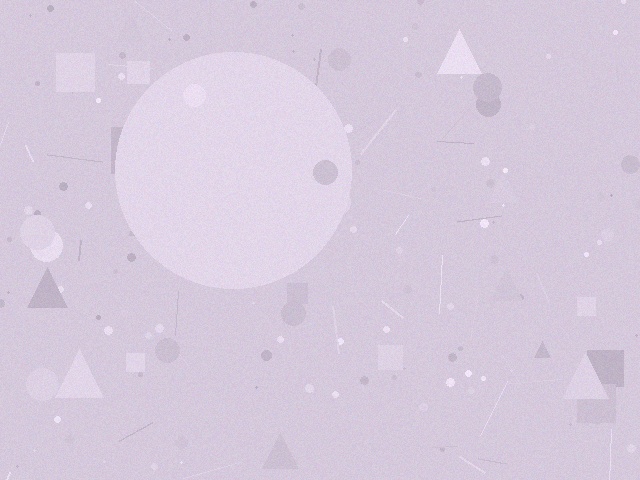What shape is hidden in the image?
A circle is hidden in the image.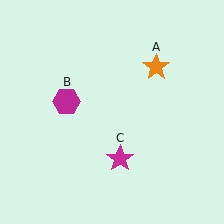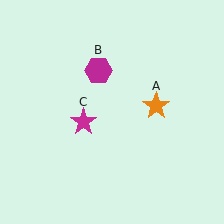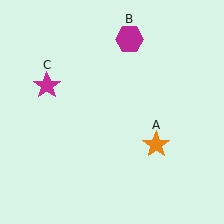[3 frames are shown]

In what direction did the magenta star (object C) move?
The magenta star (object C) moved up and to the left.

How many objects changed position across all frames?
3 objects changed position: orange star (object A), magenta hexagon (object B), magenta star (object C).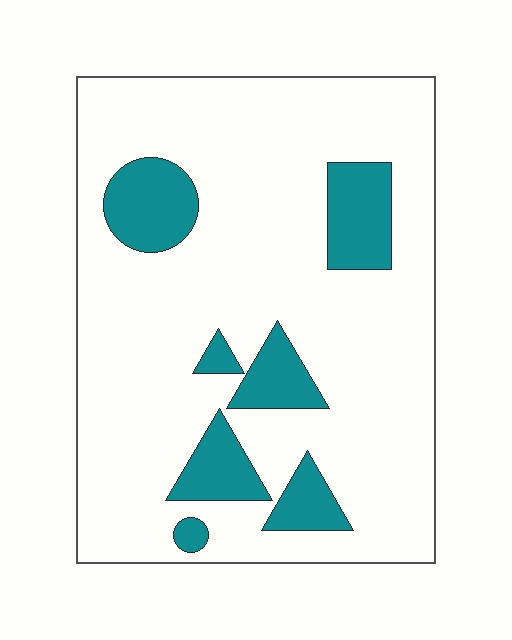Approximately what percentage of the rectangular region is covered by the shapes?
Approximately 15%.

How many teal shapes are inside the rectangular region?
7.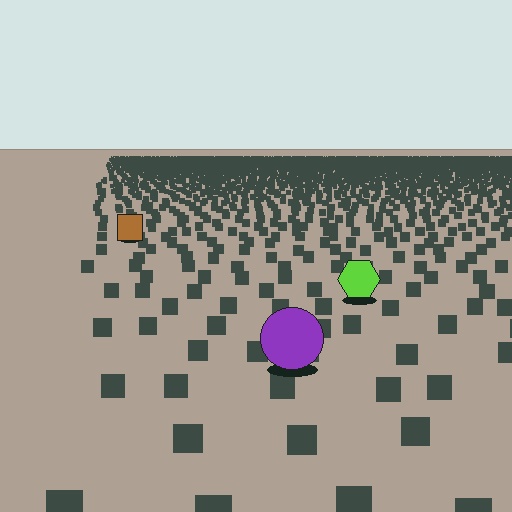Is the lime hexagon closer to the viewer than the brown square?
Yes. The lime hexagon is closer — you can tell from the texture gradient: the ground texture is coarser near it.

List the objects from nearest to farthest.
From nearest to farthest: the purple circle, the lime hexagon, the brown square.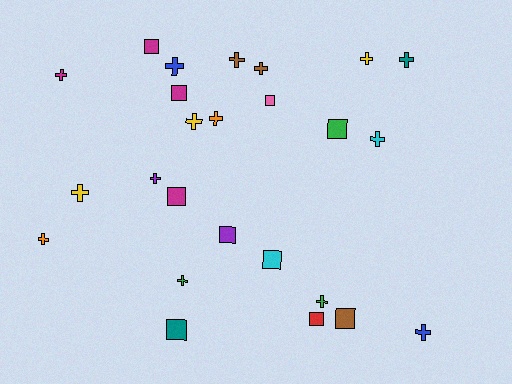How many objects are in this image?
There are 25 objects.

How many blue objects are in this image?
There are 2 blue objects.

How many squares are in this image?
There are 10 squares.